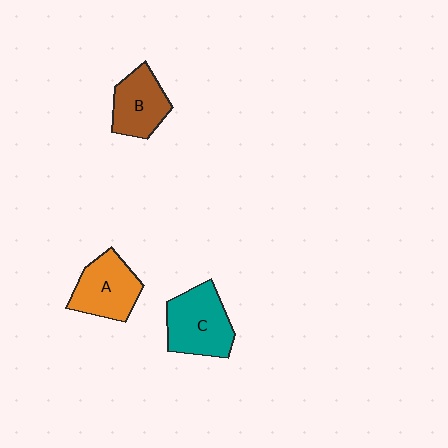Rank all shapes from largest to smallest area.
From largest to smallest: C (teal), A (orange), B (brown).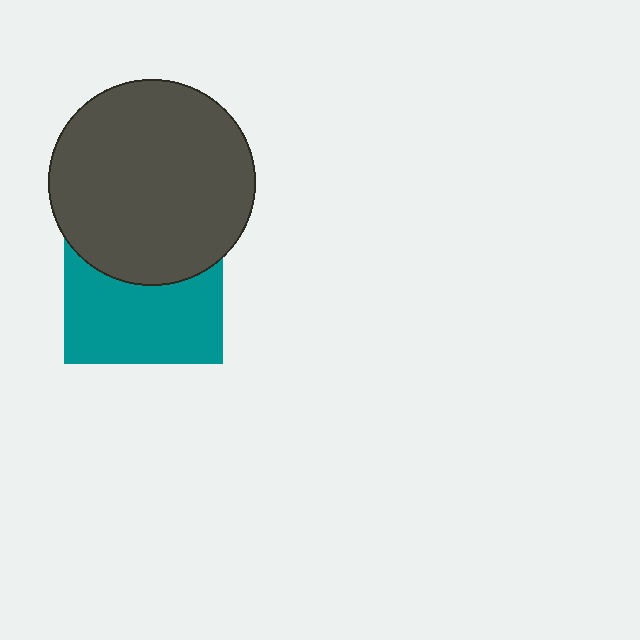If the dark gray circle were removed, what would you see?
You would see the complete teal square.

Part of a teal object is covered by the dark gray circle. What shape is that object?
It is a square.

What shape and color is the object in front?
The object in front is a dark gray circle.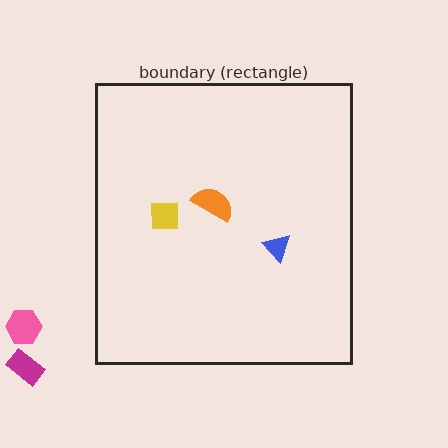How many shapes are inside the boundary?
3 inside, 2 outside.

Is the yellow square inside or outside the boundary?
Inside.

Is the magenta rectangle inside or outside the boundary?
Outside.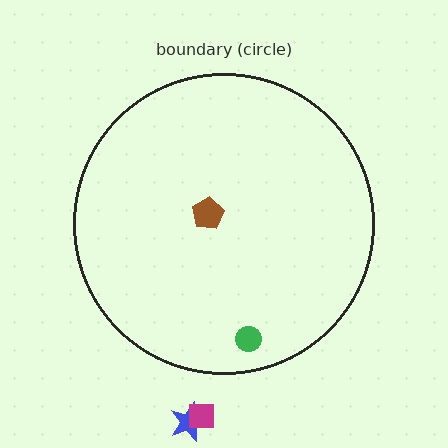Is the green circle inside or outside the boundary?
Inside.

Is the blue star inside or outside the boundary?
Outside.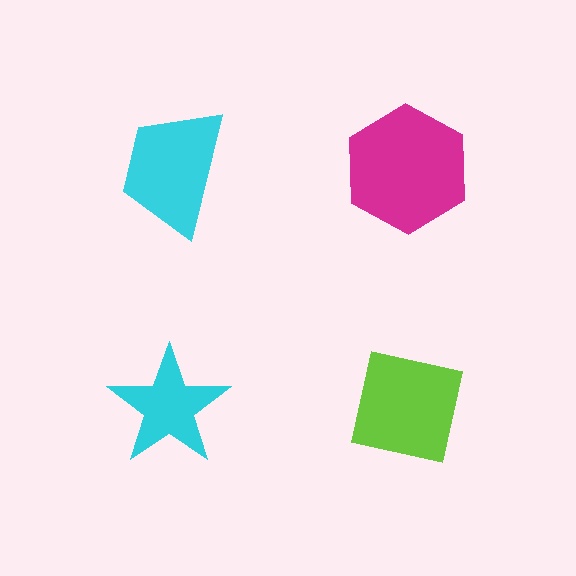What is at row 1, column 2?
A magenta hexagon.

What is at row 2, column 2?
A lime square.